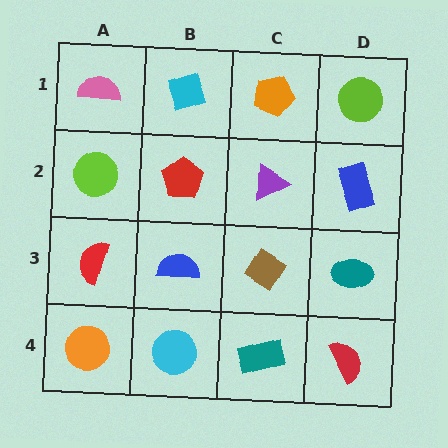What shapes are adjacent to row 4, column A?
A red semicircle (row 3, column A), a cyan circle (row 4, column B).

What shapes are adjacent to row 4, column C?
A brown diamond (row 3, column C), a cyan circle (row 4, column B), a red semicircle (row 4, column D).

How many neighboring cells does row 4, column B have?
3.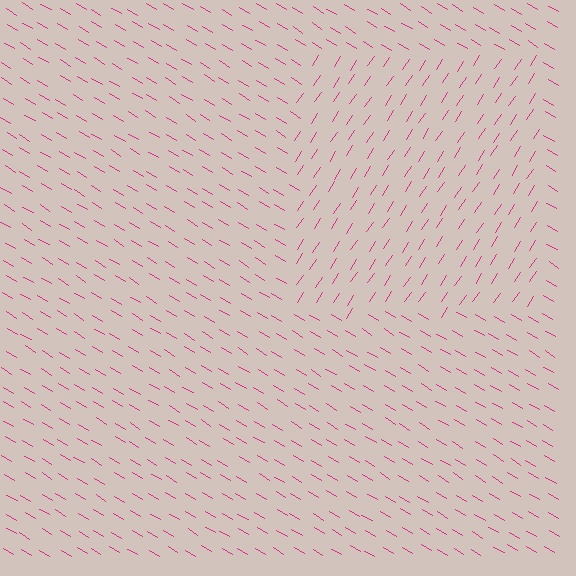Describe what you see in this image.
The image is filled with small magenta line segments. A rectangle region in the image has lines oriented differently from the surrounding lines, creating a visible texture boundary.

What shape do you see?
I see a rectangle.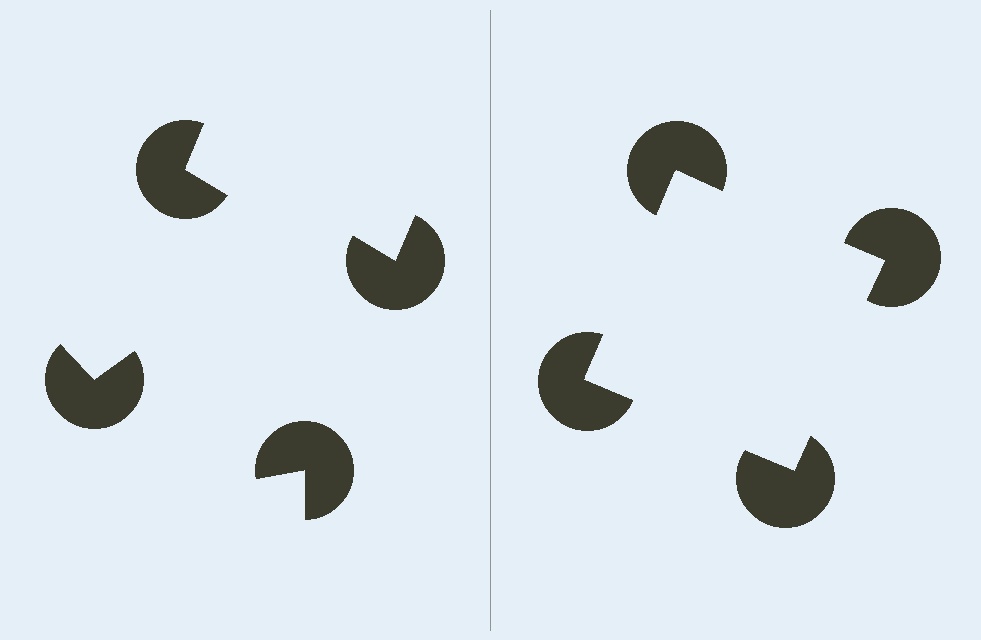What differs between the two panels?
The pac-man discs are positioned identically on both sides; only the wedge orientations differ. On the right they align to a square; on the left they are misaligned.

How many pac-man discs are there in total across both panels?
8 — 4 on each side.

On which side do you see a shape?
An illusory square appears on the right side. On the left side the wedge cuts are rotated, so no coherent shape forms.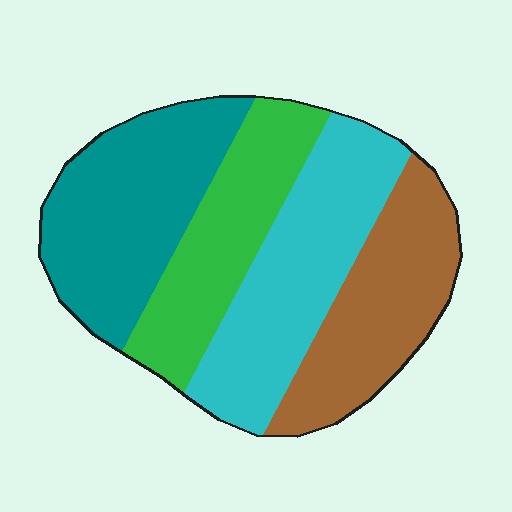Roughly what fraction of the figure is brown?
Brown takes up less than a quarter of the figure.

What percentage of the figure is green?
Green covers roughly 20% of the figure.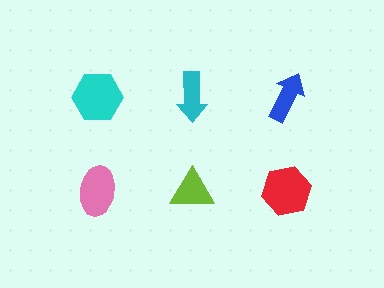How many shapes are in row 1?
3 shapes.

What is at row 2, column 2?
A lime triangle.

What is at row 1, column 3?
A blue arrow.